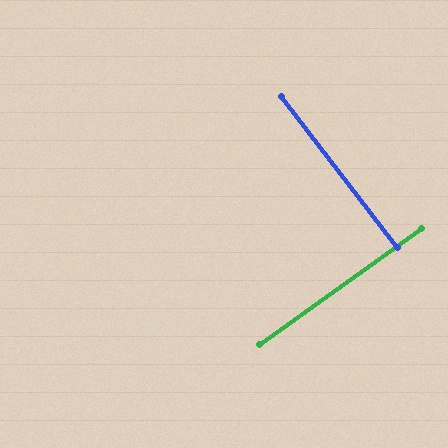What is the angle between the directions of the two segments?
Approximately 88 degrees.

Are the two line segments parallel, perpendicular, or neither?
Perpendicular — they meet at approximately 88°.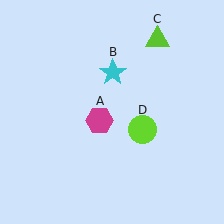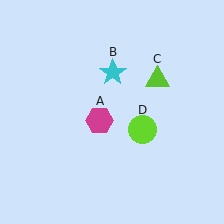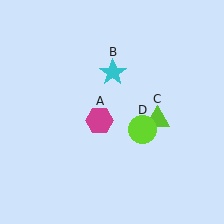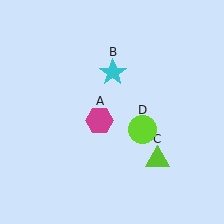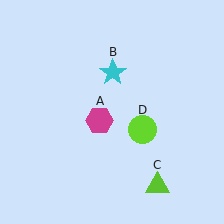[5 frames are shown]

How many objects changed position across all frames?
1 object changed position: lime triangle (object C).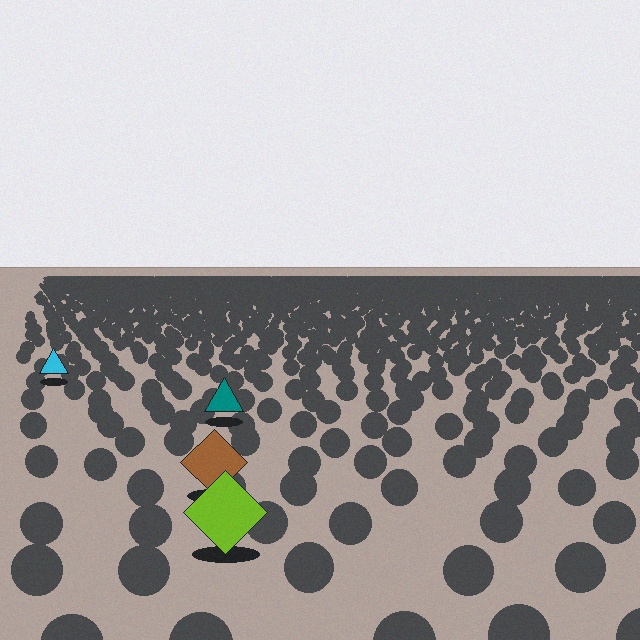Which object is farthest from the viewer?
The cyan triangle is farthest from the viewer. It appears smaller and the ground texture around it is denser.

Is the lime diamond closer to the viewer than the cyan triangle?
Yes. The lime diamond is closer — you can tell from the texture gradient: the ground texture is coarser near it.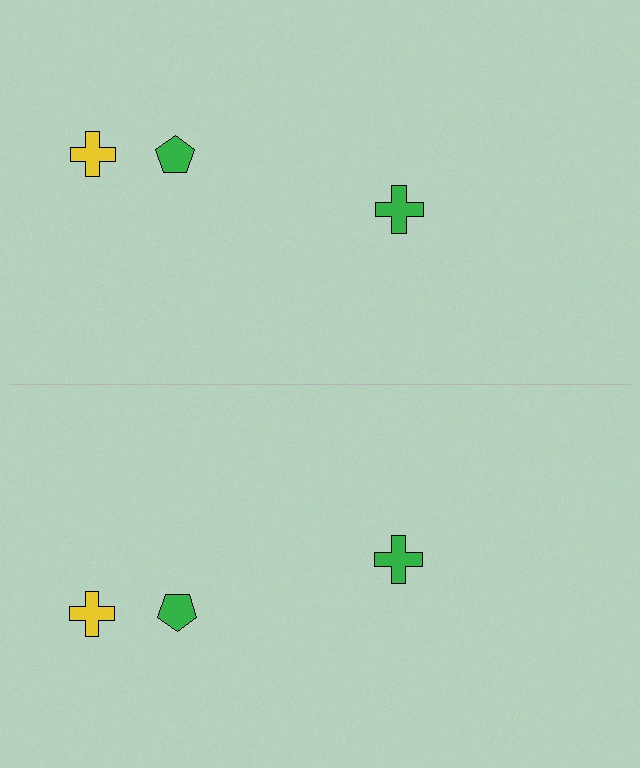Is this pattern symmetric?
Yes, this pattern has bilateral (reflection) symmetry.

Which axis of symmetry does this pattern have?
The pattern has a horizontal axis of symmetry running through the center of the image.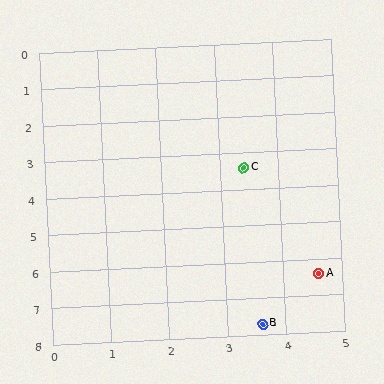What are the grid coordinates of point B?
Point B is at approximately (3.6, 7.7).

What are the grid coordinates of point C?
Point C is at approximately (3.4, 3.4).